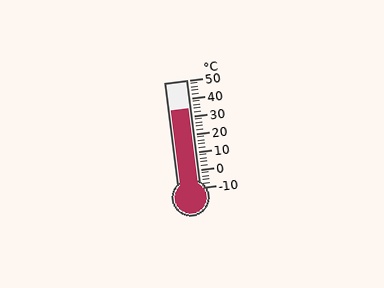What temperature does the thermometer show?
The thermometer shows approximately 34°C.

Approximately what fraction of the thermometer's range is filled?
The thermometer is filled to approximately 75% of its range.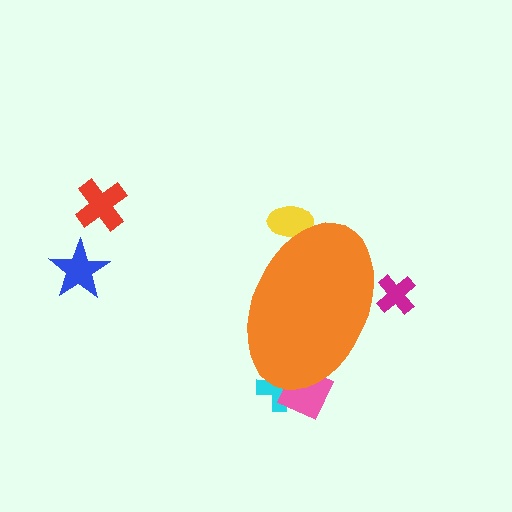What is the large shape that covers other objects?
An orange ellipse.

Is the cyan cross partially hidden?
Yes, the cyan cross is partially hidden behind the orange ellipse.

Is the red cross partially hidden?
No, the red cross is fully visible.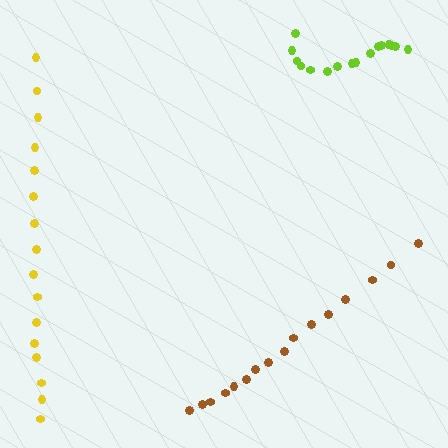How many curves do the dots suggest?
There are 3 distinct paths.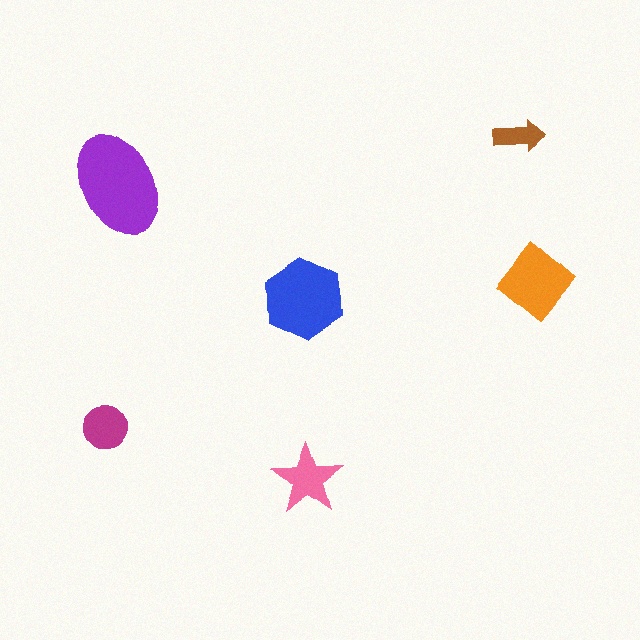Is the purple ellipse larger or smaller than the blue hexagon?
Larger.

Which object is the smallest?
The brown arrow.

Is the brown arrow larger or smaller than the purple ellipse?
Smaller.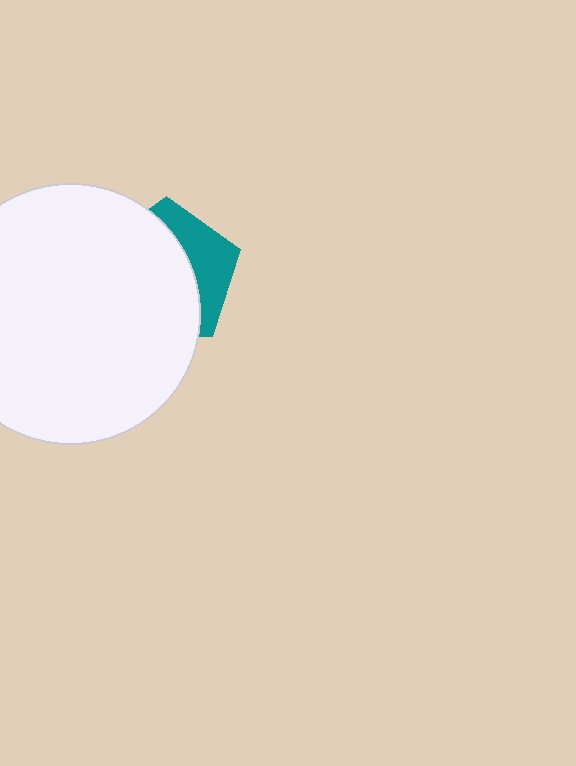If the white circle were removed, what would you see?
You would see the complete teal pentagon.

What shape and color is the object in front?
The object in front is a white circle.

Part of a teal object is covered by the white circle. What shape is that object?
It is a pentagon.